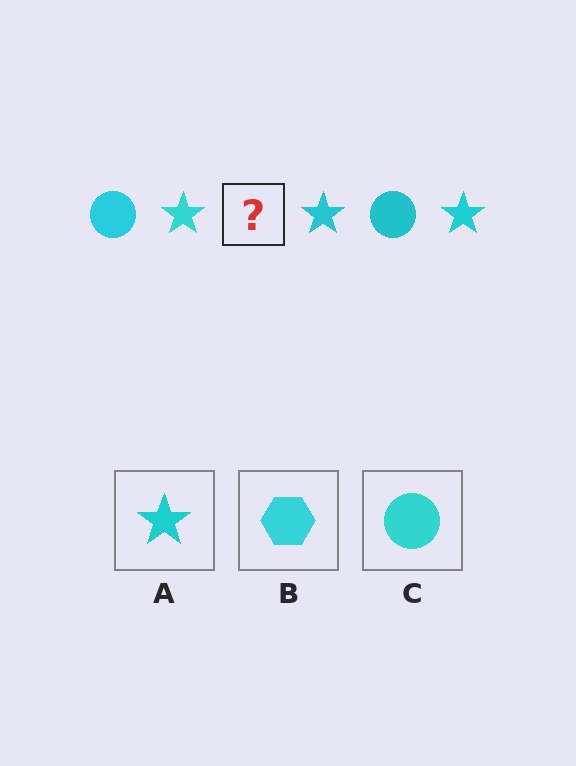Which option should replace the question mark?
Option C.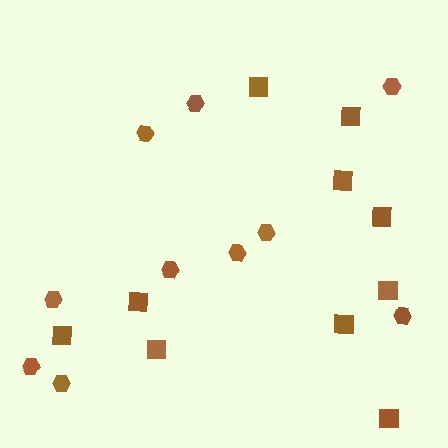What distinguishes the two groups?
There are 2 groups: one group of squares (10) and one group of hexagons (10).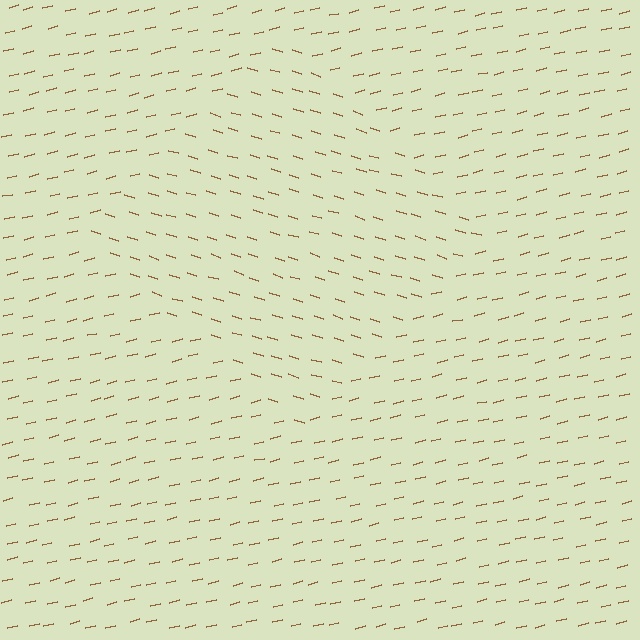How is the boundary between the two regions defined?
The boundary is defined purely by a change in line orientation (approximately 31 degrees difference). All lines are the same color and thickness.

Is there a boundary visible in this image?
Yes, there is a texture boundary formed by a change in line orientation.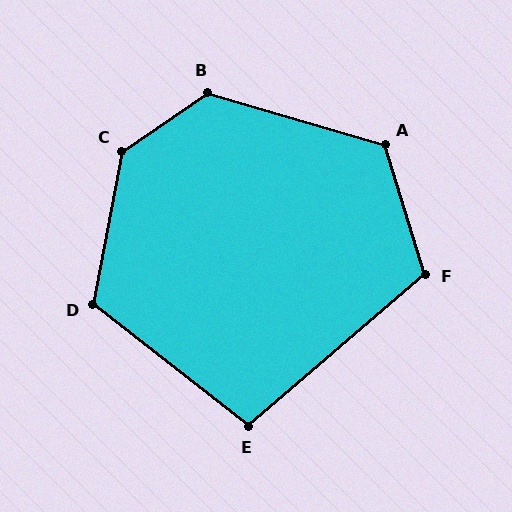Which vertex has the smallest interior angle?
E, at approximately 101 degrees.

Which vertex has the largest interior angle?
C, at approximately 135 degrees.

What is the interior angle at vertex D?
Approximately 117 degrees (obtuse).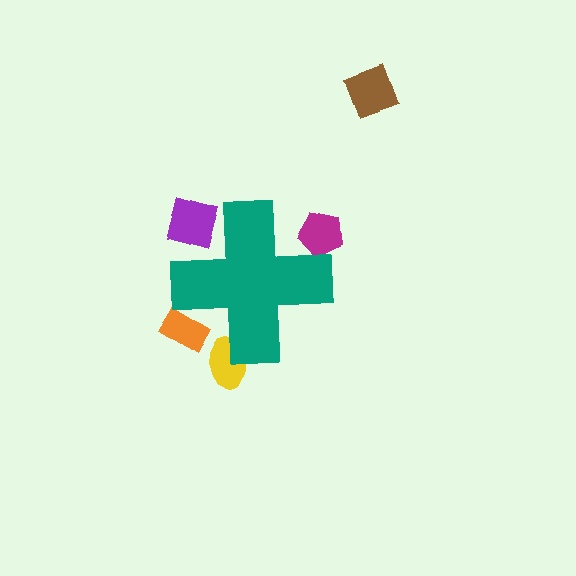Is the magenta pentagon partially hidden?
Yes, the magenta pentagon is partially hidden behind the teal cross.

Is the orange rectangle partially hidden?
Yes, the orange rectangle is partially hidden behind the teal cross.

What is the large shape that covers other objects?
A teal cross.